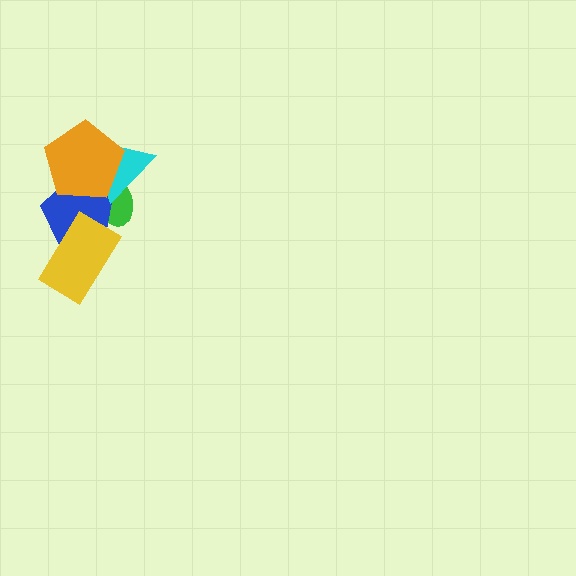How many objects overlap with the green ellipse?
3 objects overlap with the green ellipse.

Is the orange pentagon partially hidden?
No, no other shape covers it.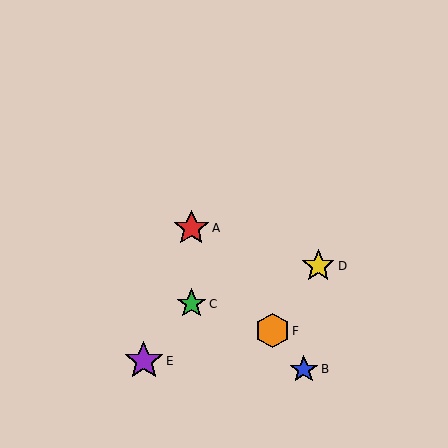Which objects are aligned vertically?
Objects A, C are aligned vertically.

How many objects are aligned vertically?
2 objects (A, C) are aligned vertically.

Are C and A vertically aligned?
Yes, both are at x≈191.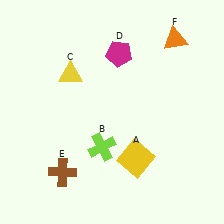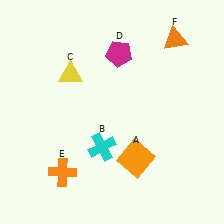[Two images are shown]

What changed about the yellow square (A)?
In Image 1, A is yellow. In Image 2, it changed to orange.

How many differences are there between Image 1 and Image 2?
There are 3 differences between the two images.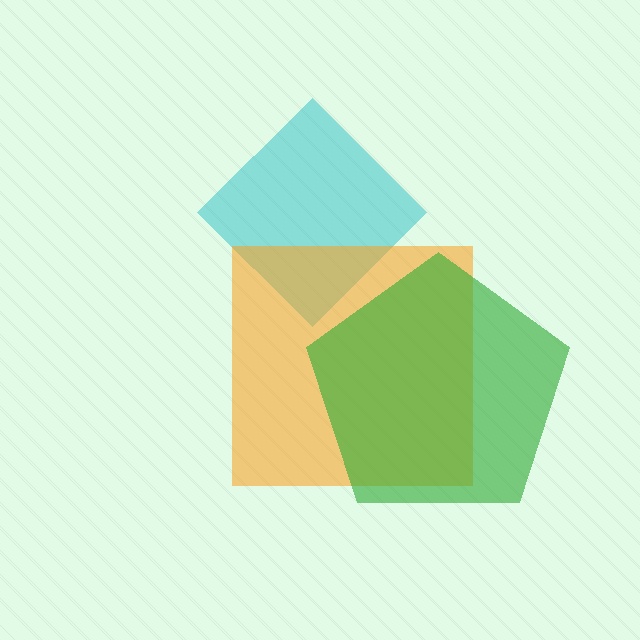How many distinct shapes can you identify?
There are 3 distinct shapes: a cyan diamond, an orange square, a green pentagon.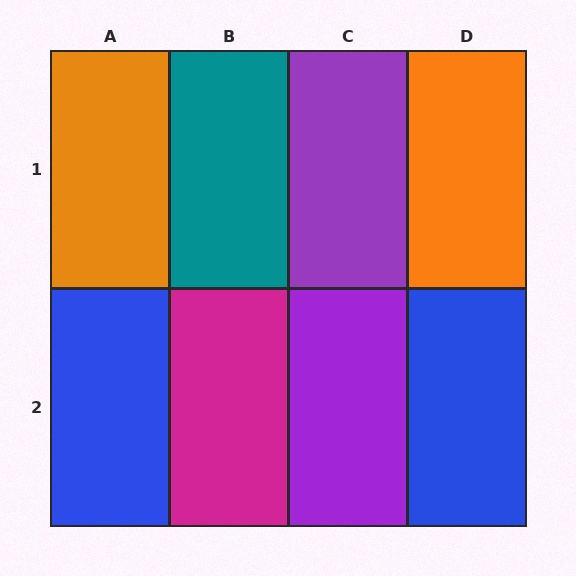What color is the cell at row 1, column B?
Teal.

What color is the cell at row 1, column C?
Purple.